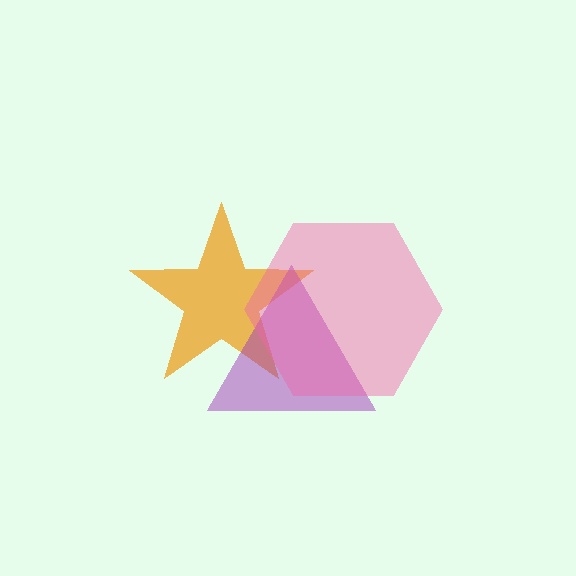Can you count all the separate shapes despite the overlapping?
Yes, there are 3 separate shapes.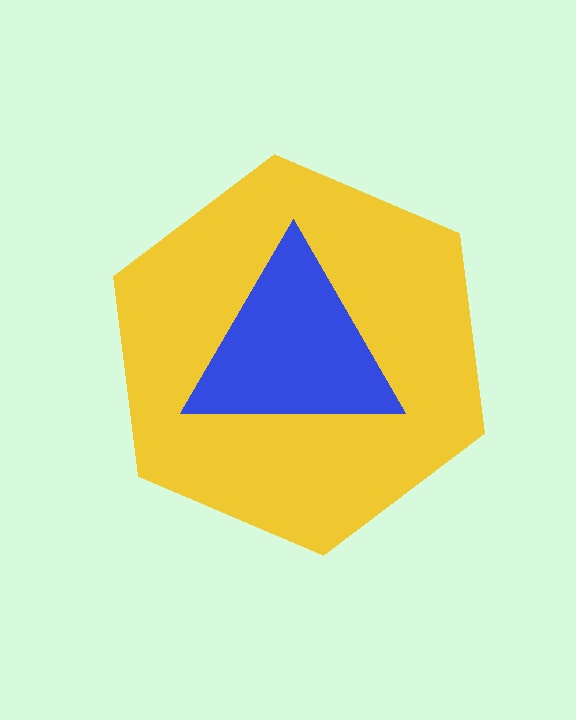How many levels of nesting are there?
2.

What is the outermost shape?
The yellow hexagon.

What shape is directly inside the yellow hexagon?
The blue triangle.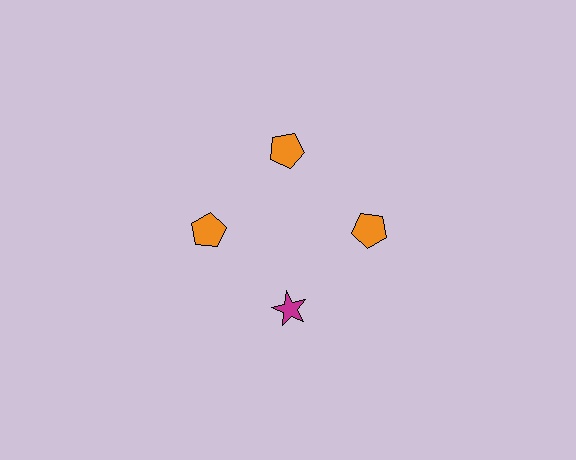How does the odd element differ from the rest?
It differs in both color (magenta instead of orange) and shape (star instead of pentagon).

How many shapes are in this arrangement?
There are 4 shapes arranged in a ring pattern.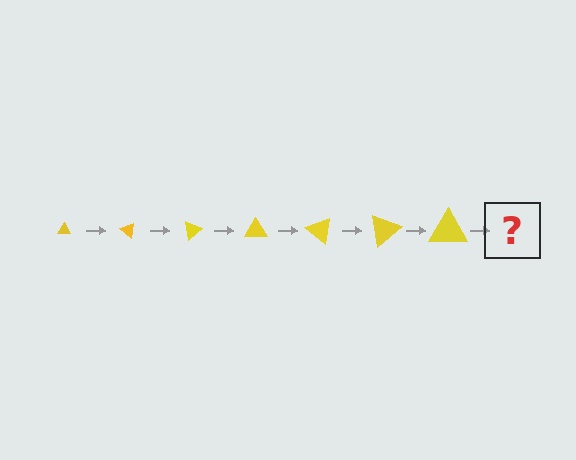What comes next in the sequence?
The next element should be a triangle, larger than the previous one and rotated 280 degrees from the start.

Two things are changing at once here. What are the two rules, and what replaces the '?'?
The two rules are that the triangle grows larger each step and it rotates 40 degrees each step. The '?' should be a triangle, larger than the previous one and rotated 280 degrees from the start.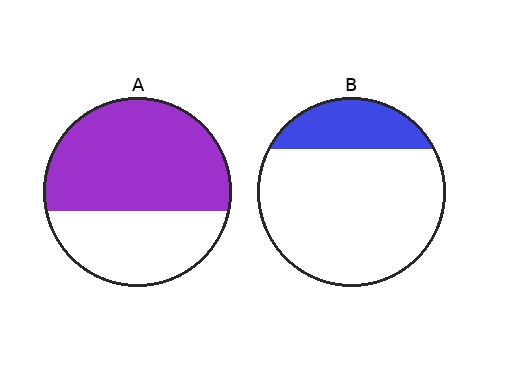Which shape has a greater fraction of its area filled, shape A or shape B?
Shape A.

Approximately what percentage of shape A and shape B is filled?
A is approximately 65% and B is approximately 20%.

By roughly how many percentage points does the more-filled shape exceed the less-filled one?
By roughly 40 percentage points (A over B).